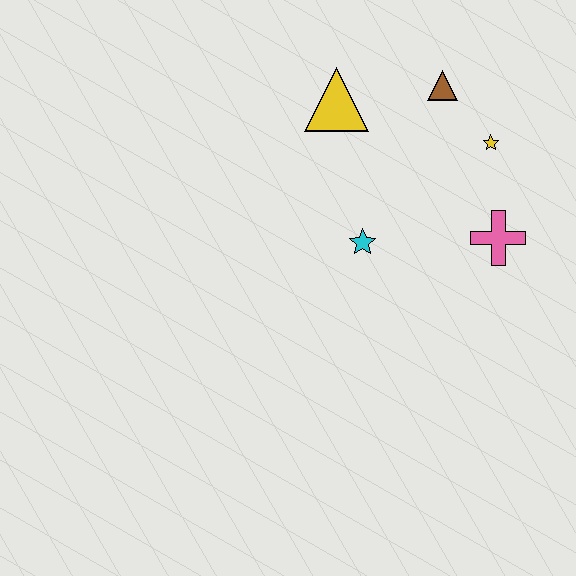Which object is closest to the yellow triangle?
The brown triangle is closest to the yellow triangle.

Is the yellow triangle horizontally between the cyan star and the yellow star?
No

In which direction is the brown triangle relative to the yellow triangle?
The brown triangle is to the right of the yellow triangle.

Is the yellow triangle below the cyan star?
No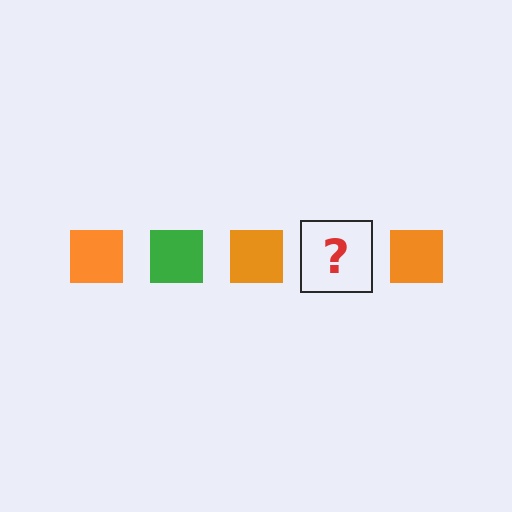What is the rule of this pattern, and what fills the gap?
The rule is that the pattern cycles through orange, green squares. The gap should be filled with a green square.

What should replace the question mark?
The question mark should be replaced with a green square.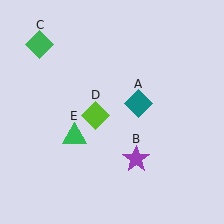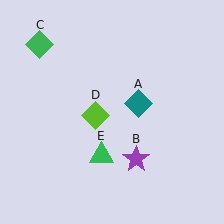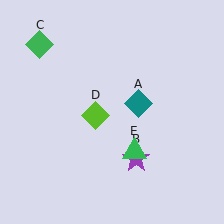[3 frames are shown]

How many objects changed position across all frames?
1 object changed position: green triangle (object E).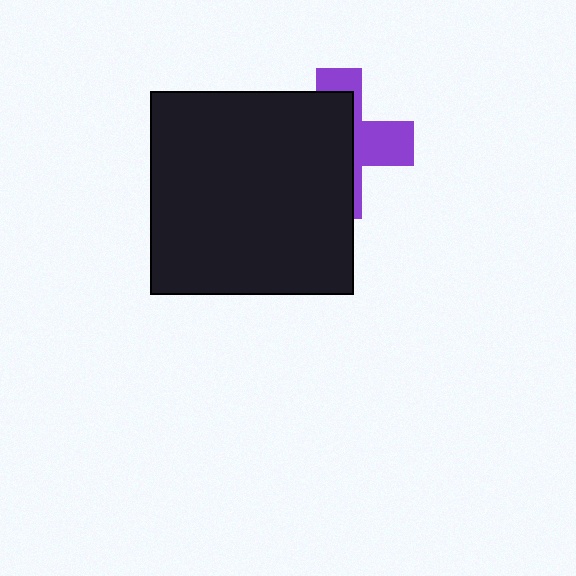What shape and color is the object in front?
The object in front is a black square.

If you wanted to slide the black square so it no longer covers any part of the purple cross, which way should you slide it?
Slide it left — that is the most direct way to separate the two shapes.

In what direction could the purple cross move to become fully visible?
The purple cross could move right. That would shift it out from behind the black square entirely.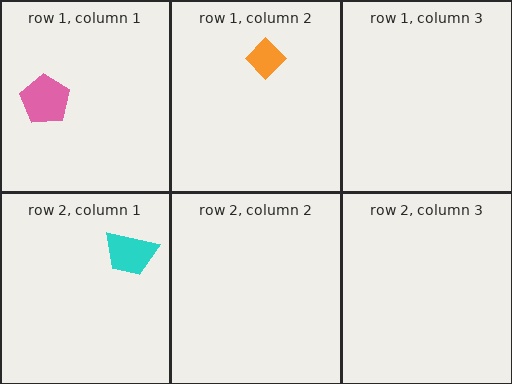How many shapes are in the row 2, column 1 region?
1.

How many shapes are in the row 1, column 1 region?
1.